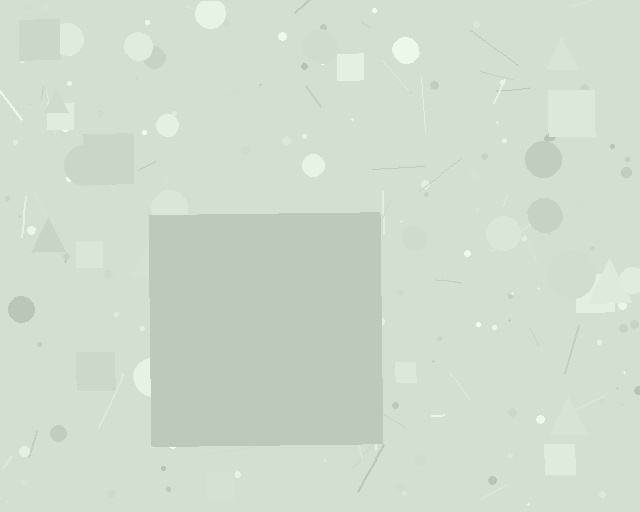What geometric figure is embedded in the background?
A square is embedded in the background.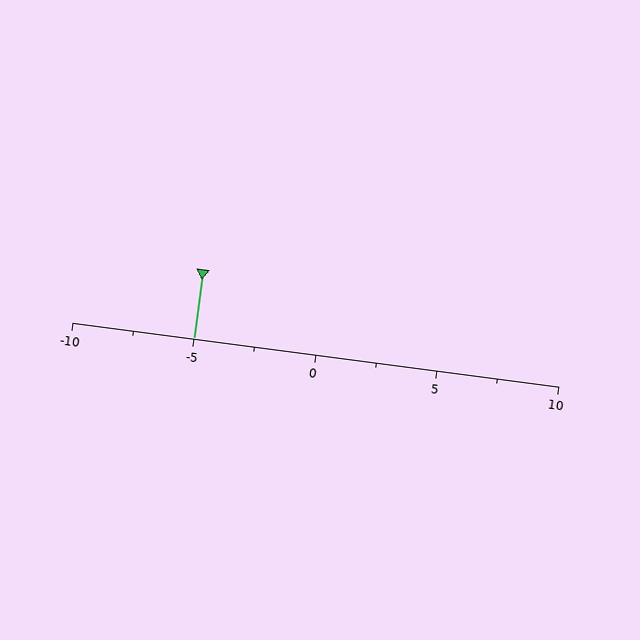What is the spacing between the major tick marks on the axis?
The major ticks are spaced 5 apart.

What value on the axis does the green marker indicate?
The marker indicates approximately -5.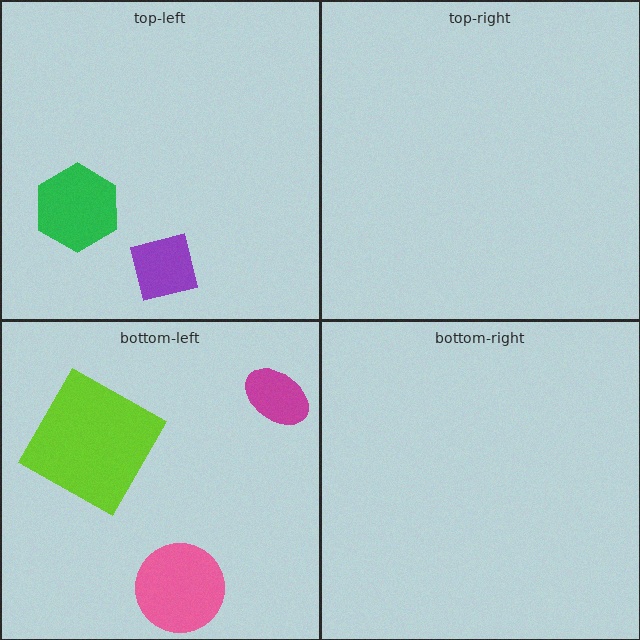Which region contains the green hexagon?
The top-left region.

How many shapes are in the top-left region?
2.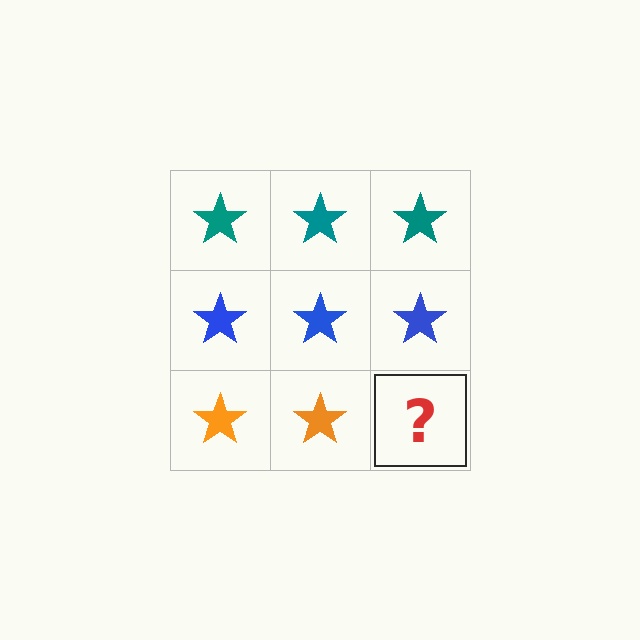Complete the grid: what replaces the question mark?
The question mark should be replaced with an orange star.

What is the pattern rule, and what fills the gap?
The rule is that each row has a consistent color. The gap should be filled with an orange star.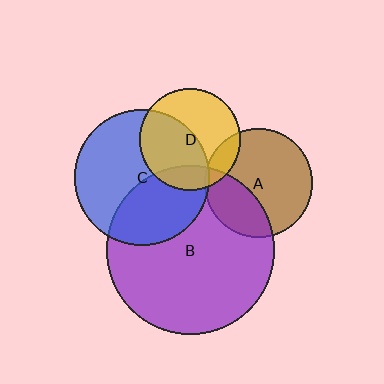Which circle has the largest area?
Circle B (purple).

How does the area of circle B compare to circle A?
Approximately 2.4 times.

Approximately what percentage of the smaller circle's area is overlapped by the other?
Approximately 30%.